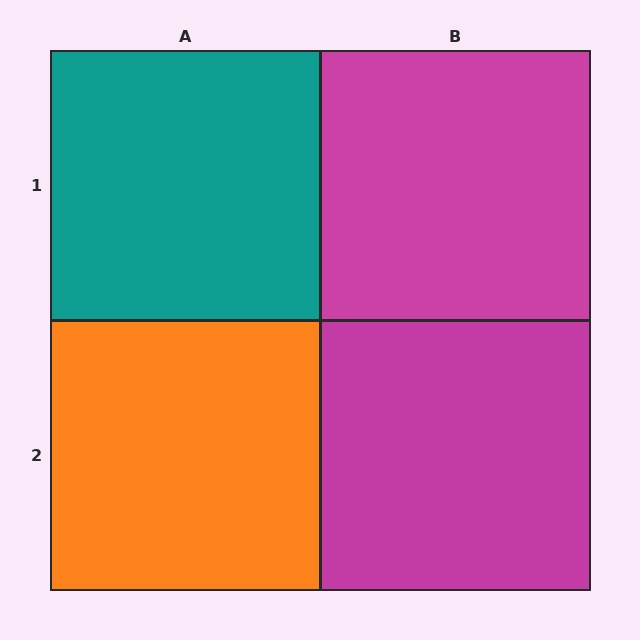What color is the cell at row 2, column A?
Orange.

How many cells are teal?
1 cell is teal.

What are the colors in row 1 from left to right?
Teal, magenta.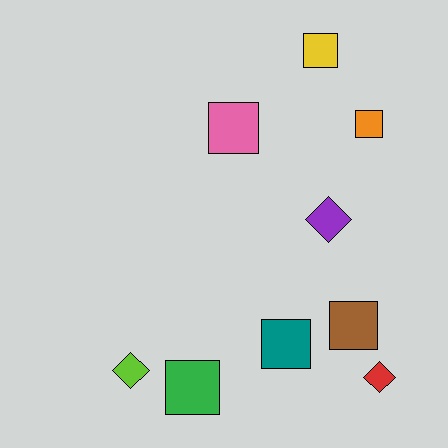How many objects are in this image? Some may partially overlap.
There are 9 objects.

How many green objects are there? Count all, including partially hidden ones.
There is 1 green object.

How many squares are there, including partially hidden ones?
There are 6 squares.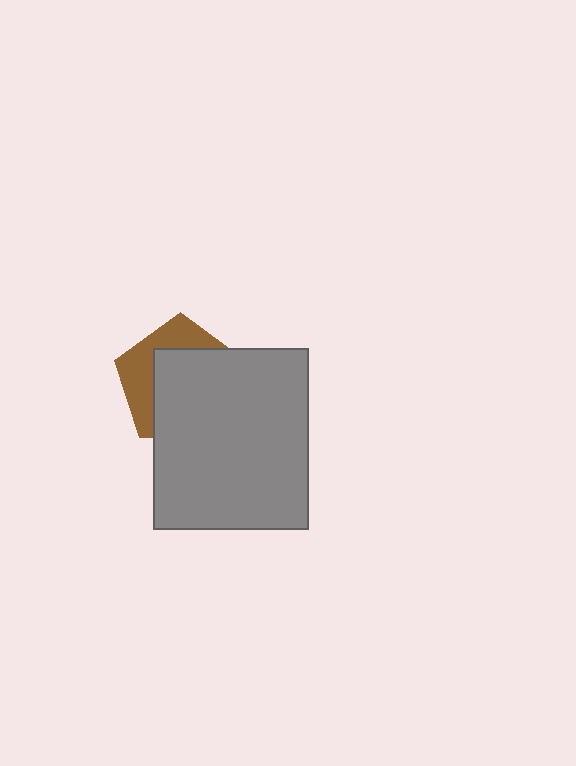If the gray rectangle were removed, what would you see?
You would see the complete brown pentagon.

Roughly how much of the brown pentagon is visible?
A small part of it is visible (roughly 37%).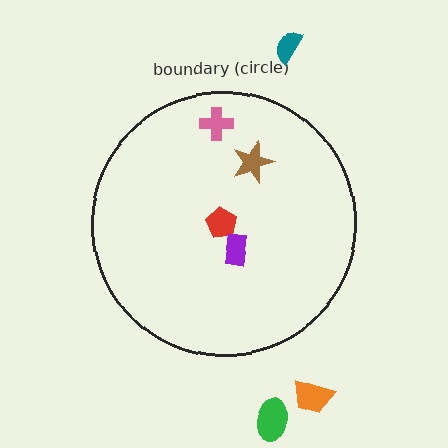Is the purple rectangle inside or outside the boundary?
Inside.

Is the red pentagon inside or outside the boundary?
Inside.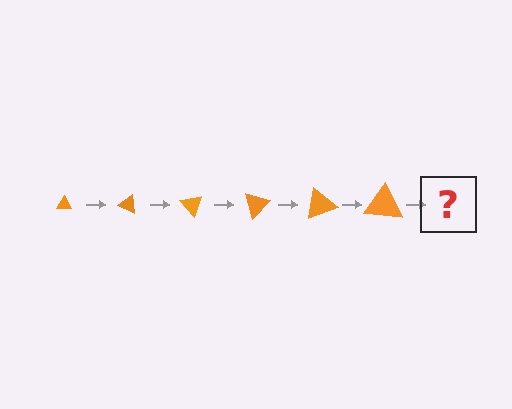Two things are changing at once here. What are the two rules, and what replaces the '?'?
The two rules are that the triangle grows larger each step and it rotates 25 degrees each step. The '?' should be a triangle, larger than the previous one and rotated 150 degrees from the start.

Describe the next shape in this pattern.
It should be a triangle, larger than the previous one and rotated 150 degrees from the start.